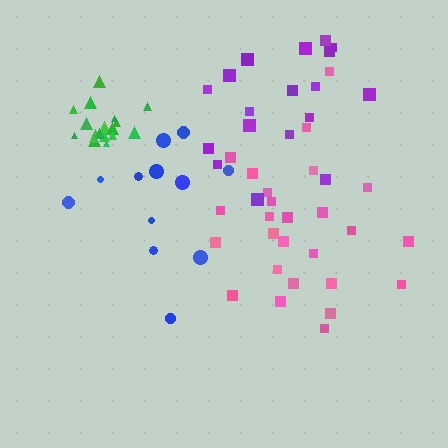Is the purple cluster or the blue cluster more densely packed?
Purple.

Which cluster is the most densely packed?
Green.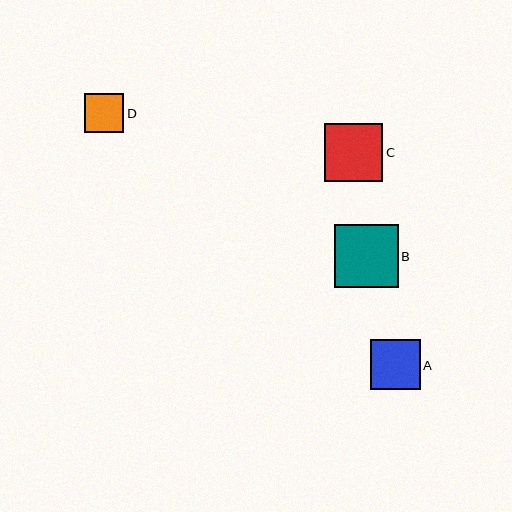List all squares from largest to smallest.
From largest to smallest: B, C, A, D.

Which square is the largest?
Square B is the largest with a size of approximately 63 pixels.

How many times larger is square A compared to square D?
Square A is approximately 1.3 times the size of square D.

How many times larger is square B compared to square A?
Square B is approximately 1.3 times the size of square A.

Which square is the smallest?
Square D is the smallest with a size of approximately 39 pixels.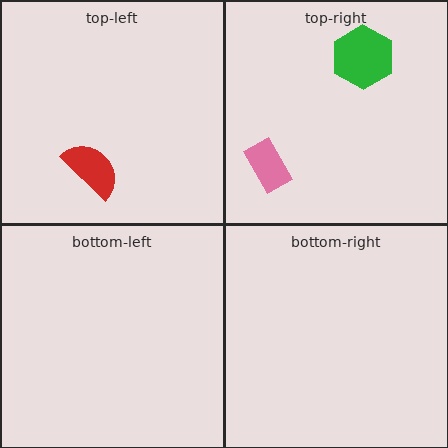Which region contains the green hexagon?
The top-right region.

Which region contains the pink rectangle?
The top-right region.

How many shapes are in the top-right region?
2.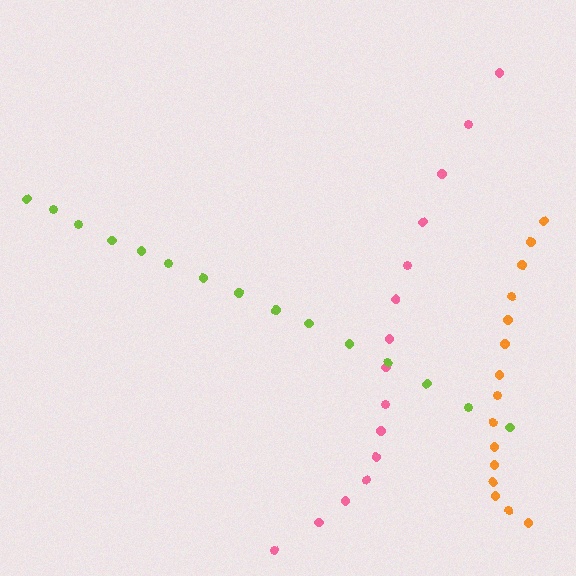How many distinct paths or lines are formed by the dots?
There are 3 distinct paths.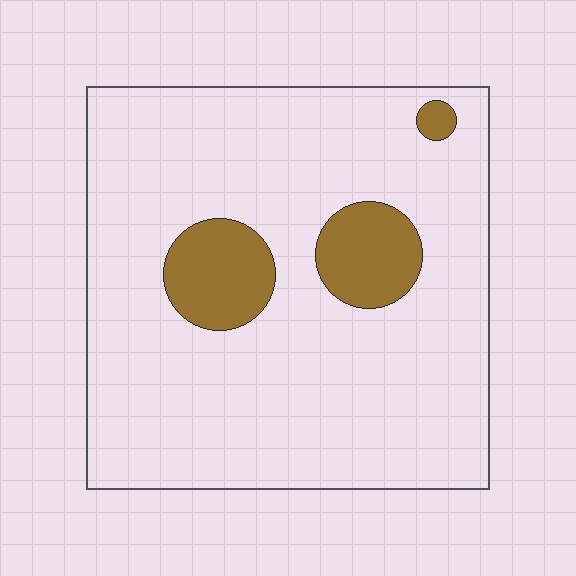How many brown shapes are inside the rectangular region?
3.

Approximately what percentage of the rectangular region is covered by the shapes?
Approximately 15%.